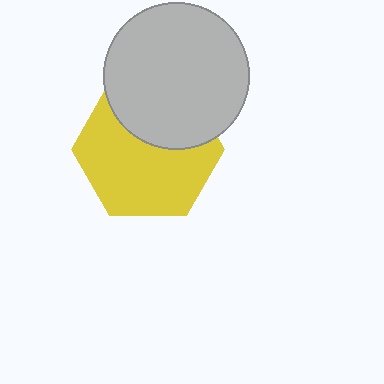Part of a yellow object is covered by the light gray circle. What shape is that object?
It is a hexagon.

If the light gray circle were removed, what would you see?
You would see the complete yellow hexagon.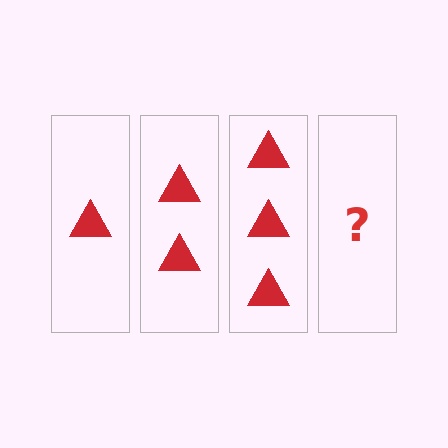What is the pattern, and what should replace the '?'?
The pattern is that each step adds one more triangle. The '?' should be 4 triangles.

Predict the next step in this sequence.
The next step is 4 triangles.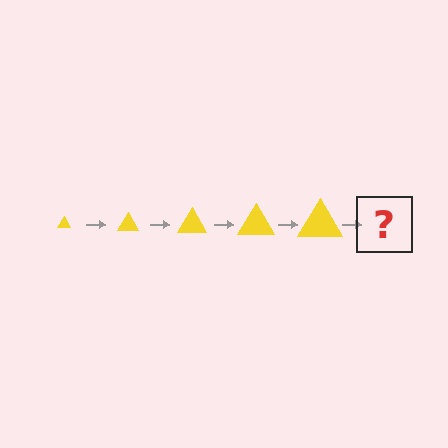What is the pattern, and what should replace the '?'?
The pattern is that the triangle gets progressively larger each step. The '?' should be a yellow triangle, larger than the previous one.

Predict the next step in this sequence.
The next step is a yellow triangle, larger than the previous one.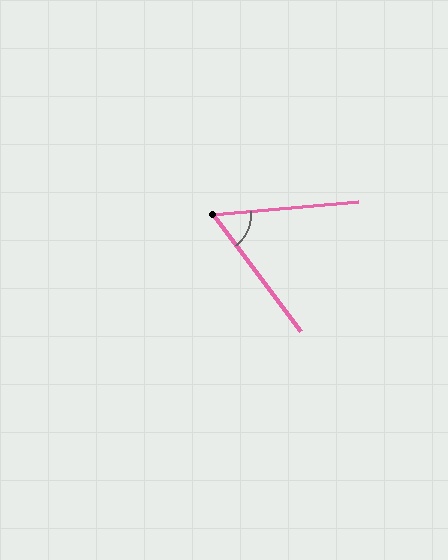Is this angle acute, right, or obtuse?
It is acute.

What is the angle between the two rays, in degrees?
Approximately 58 degrees.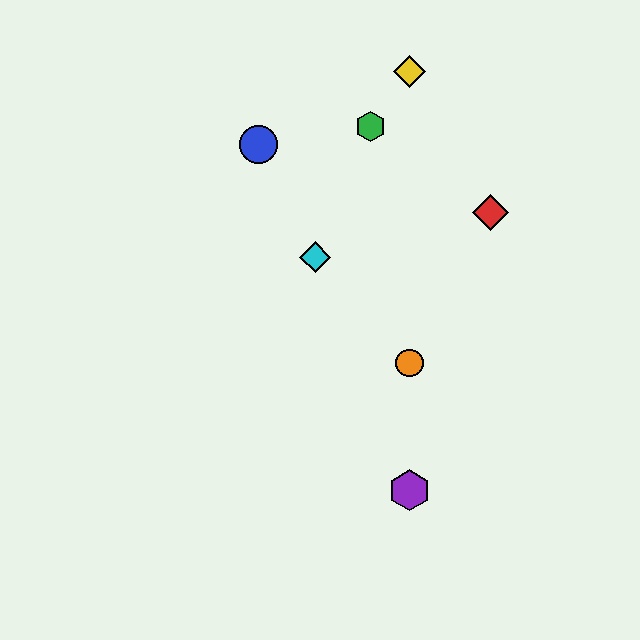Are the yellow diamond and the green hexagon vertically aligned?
No, the yellow diamond is at x≈409 and the green hexagon is at x≈370.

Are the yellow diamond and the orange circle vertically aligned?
Yes, both are at x≈409.